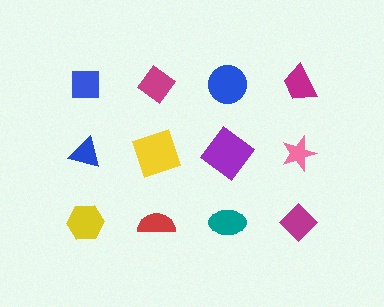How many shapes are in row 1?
4 shapes.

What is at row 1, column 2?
A magenta diamond.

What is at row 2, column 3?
A purple diamond.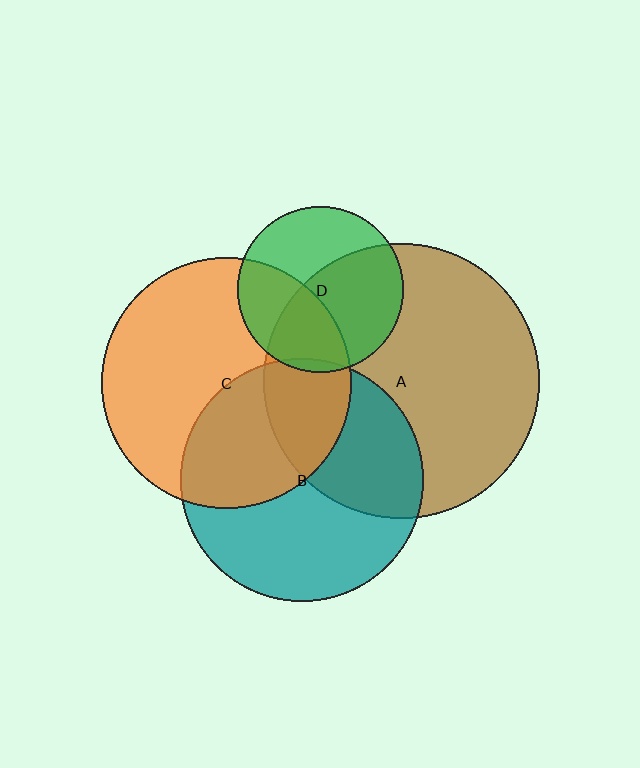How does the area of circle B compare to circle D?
Approximately 2.2 times.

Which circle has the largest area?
Circle A (brown).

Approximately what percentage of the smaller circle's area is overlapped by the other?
Approximately 5%.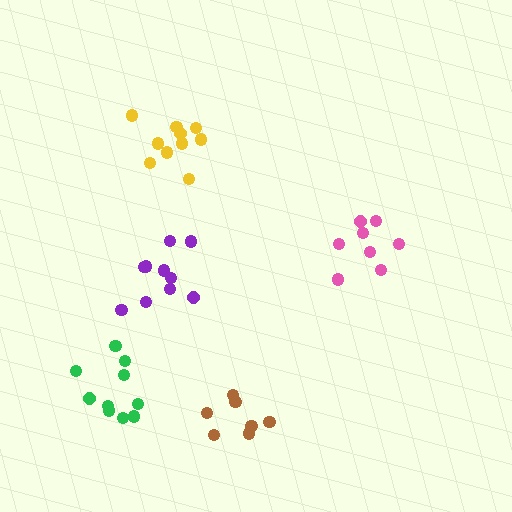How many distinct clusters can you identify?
There are 5 distinct clusters.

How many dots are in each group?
Group 1: 8 dots, Group 2: 7 dots, Group 3: 10 dots, Group 4: 10 dots, Group 5: 10 dots (45 total).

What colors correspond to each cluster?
The clusters are colored: pink, brown, purple, yellow, green.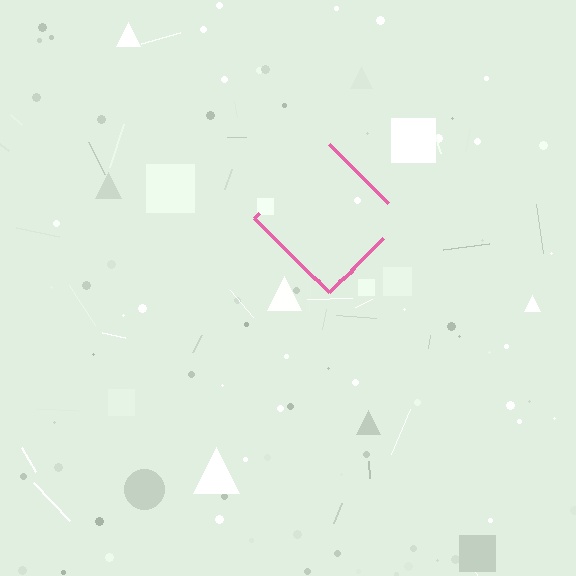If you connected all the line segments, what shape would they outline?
They would outline a diamond.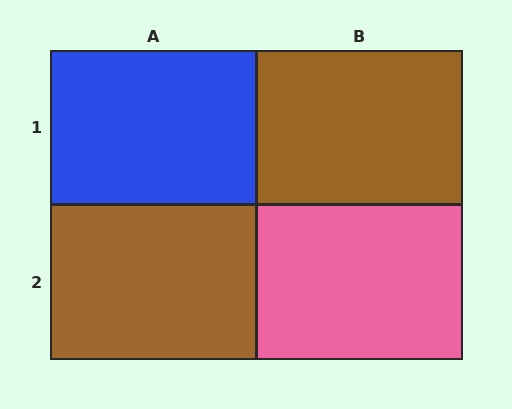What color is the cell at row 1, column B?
Brown.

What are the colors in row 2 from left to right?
Brown, pink.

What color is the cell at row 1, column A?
Blue.